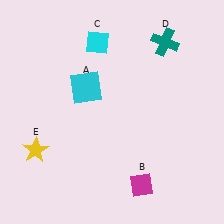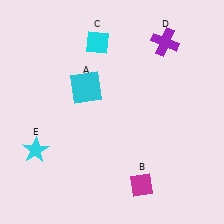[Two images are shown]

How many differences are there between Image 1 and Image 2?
There are 2 differences between the two images.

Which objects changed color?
D changed from teal to purple. E changed from yellow to cyan.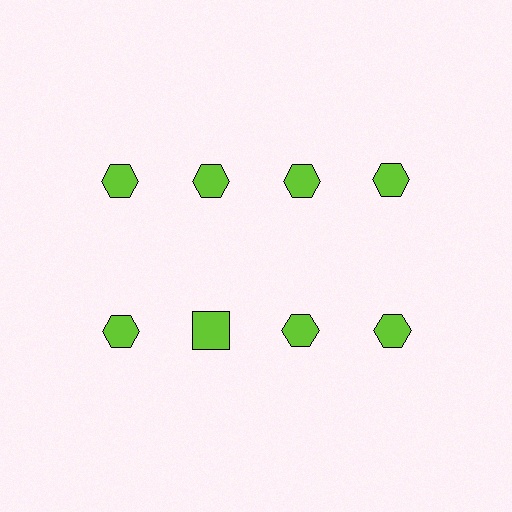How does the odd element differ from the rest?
It has a different shape: square instead of hexagon.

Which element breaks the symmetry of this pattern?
The lime square in the second row, second from left column breaks the symmetry. All other shapes are lime hexagons.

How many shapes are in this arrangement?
There are 8 shapes arranged in a grid pattern.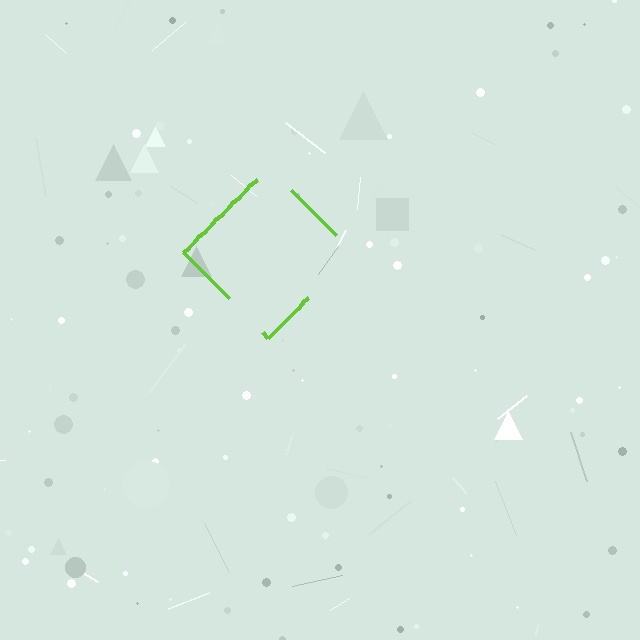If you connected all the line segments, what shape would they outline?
They would outline a diamond.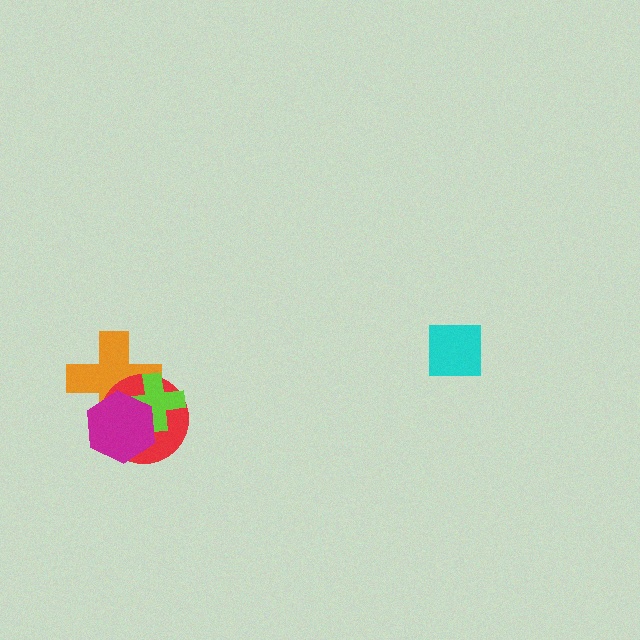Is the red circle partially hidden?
Yes, it is partially covered by another shape.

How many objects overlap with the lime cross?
3 objects overlap with the lime cross.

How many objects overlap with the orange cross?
3 objects overlap with the orange cross.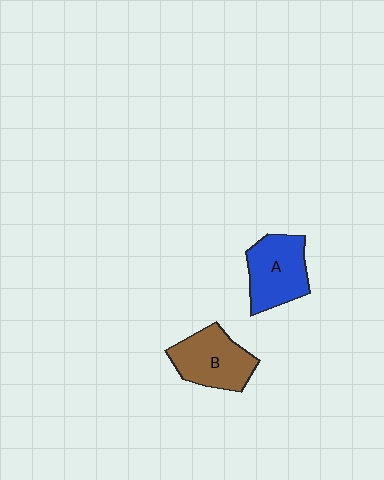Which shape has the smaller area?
Shape B (brown).